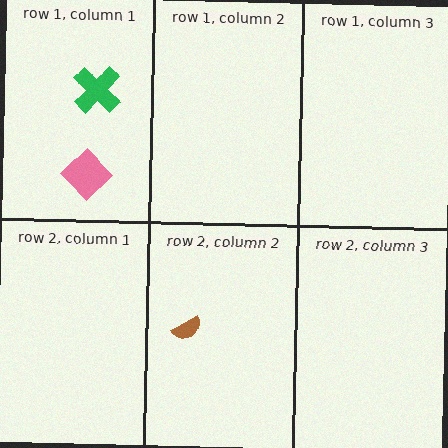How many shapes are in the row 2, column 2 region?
1.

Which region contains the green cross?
The row 1, column 1 region.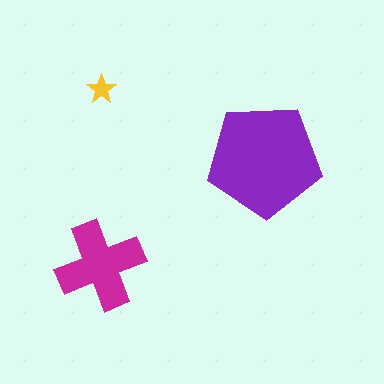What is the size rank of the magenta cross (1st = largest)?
2nd.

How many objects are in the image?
There are 3 objects in the image.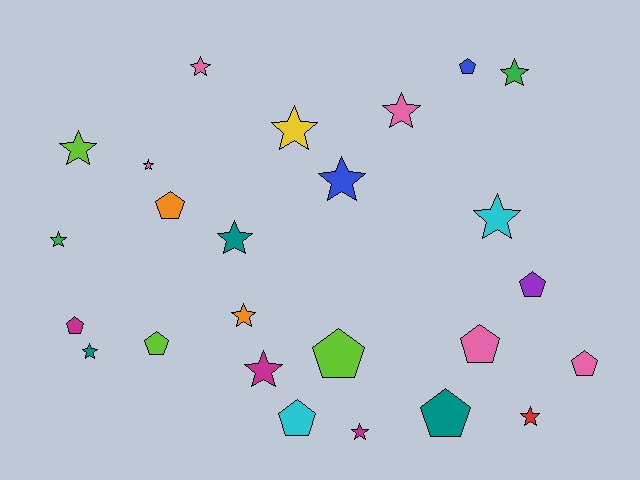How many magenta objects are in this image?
There are 3 magenta objects.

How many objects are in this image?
There are 25 objects.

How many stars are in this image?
There are 15 stars.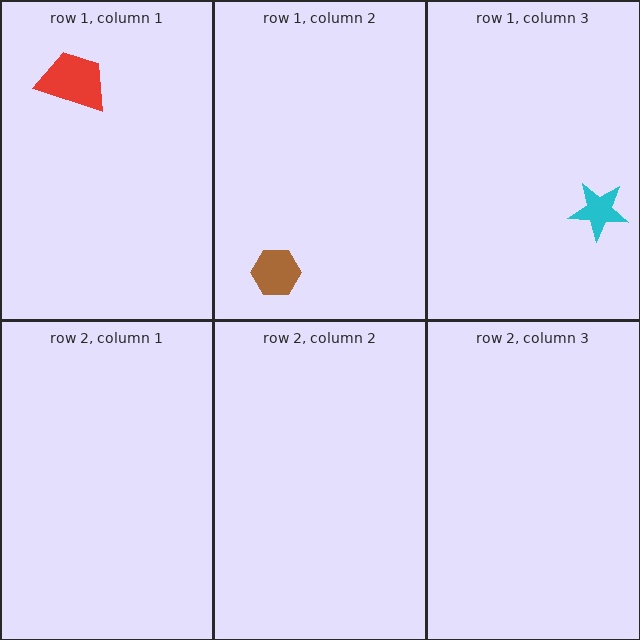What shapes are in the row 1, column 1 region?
The red trapezoid.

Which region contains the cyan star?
The row 1, column 3 region.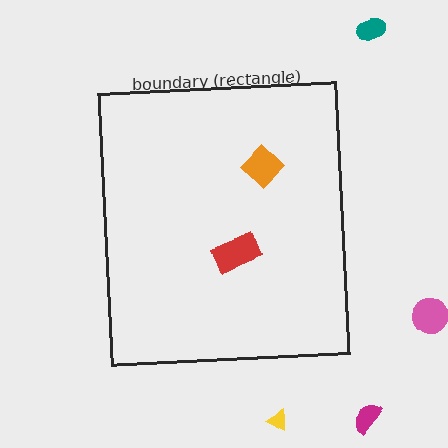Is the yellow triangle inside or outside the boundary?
Outside.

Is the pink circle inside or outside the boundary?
Outside.